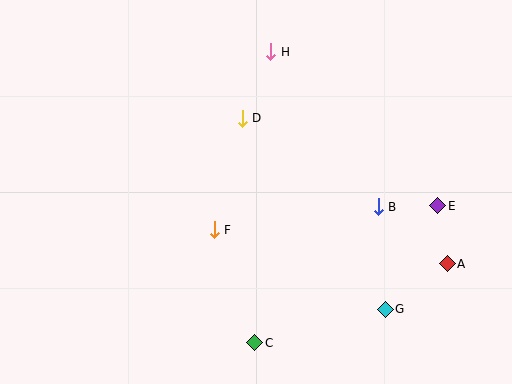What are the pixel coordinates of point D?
Point D is at (242, 118).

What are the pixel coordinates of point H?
Point H is at (271, 52).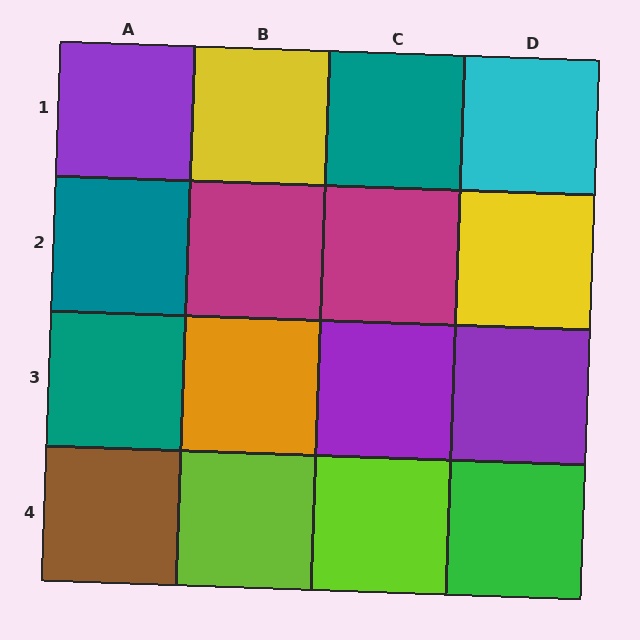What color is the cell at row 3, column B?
Orange.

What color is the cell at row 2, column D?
Yellow.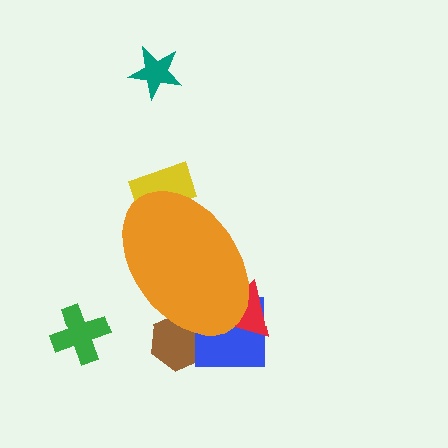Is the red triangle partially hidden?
Yes, the red triangle is partially hidden behind the orange ellipse.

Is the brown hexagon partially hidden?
Yes, the brown hexagon is partially hidden behind the orange ellipse.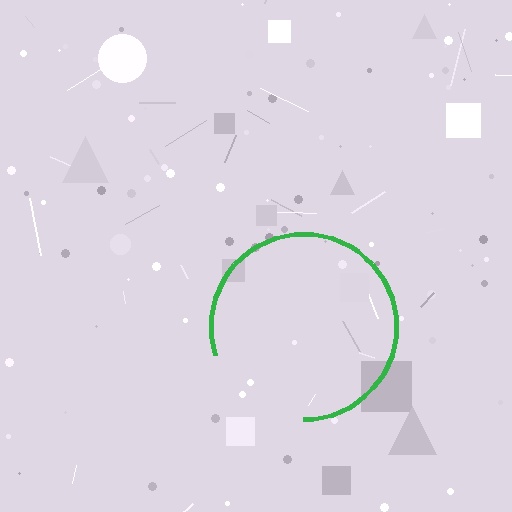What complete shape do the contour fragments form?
The contour fragments form a circle.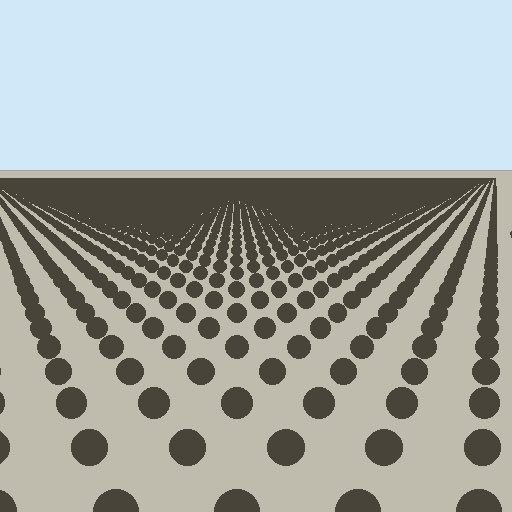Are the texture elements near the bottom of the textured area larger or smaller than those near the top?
Larger. Near the bottom, elements are closer to the viewer and appear at a bigger on-screen size.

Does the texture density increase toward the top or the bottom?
Density increases toward the top.